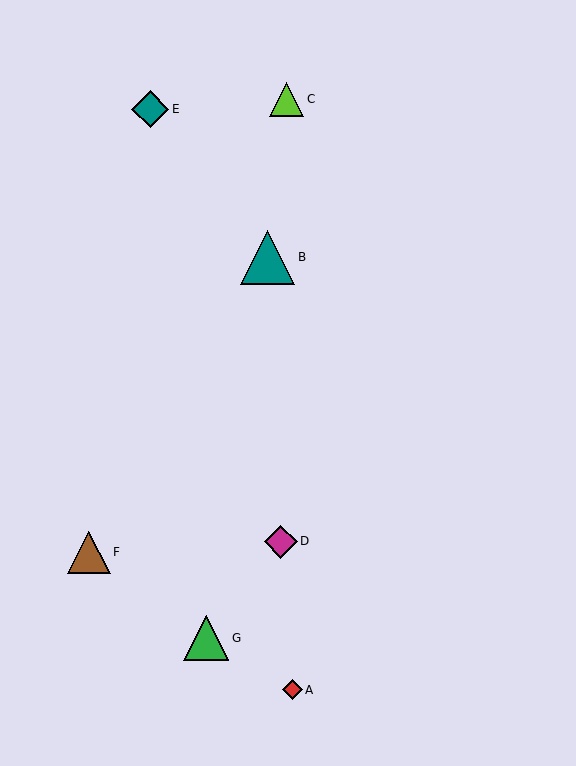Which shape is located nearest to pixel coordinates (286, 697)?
The red diamond (labeled A) at (292, 690) is nearest to that location.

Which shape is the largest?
The teal triangle (labeled B) is the largest.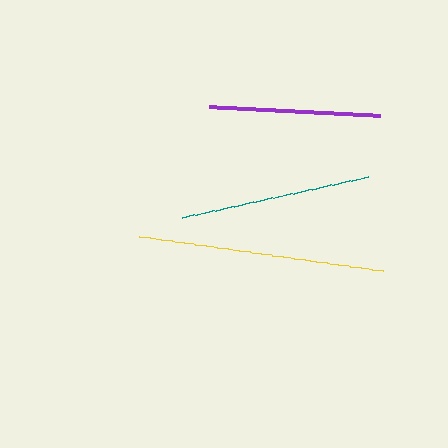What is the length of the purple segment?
The purple segment is approximately 171 pixels long.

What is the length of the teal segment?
The teal segment is approximately 190 pixels long.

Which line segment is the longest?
The yellow line is the longest at approximately 245 pixels.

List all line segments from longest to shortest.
From longest to shortest: yellow, teal, purple.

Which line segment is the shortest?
The purple line is the shortest at approximately 171 pixels.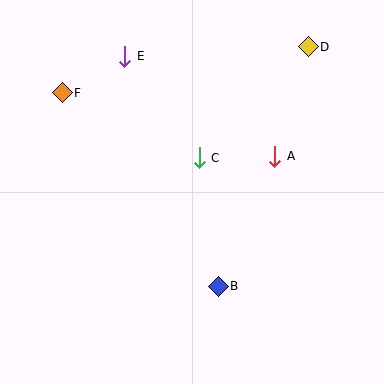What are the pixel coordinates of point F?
Point F is at (62, 93).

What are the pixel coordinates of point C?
Point C is at (199, 158).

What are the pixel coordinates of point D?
Point D is at (308, 47).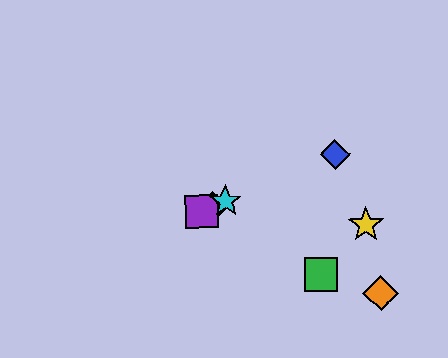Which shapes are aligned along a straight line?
The red diamond, the blue diamond, the purple square, the cyan star are aligned along a straight line.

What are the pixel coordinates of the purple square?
The purple square is at (202, 212).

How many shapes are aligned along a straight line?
4 shapes (the red diamond, the blue diamond, the purple square, the cyan star) are aligned along a straight line.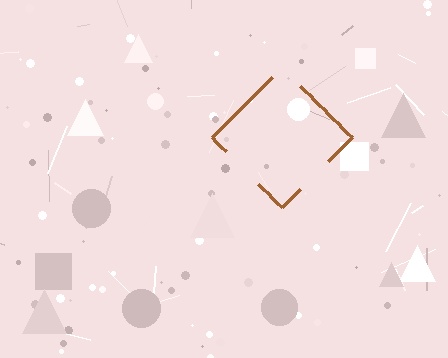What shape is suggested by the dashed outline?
The dashed outline suggests a diamond.